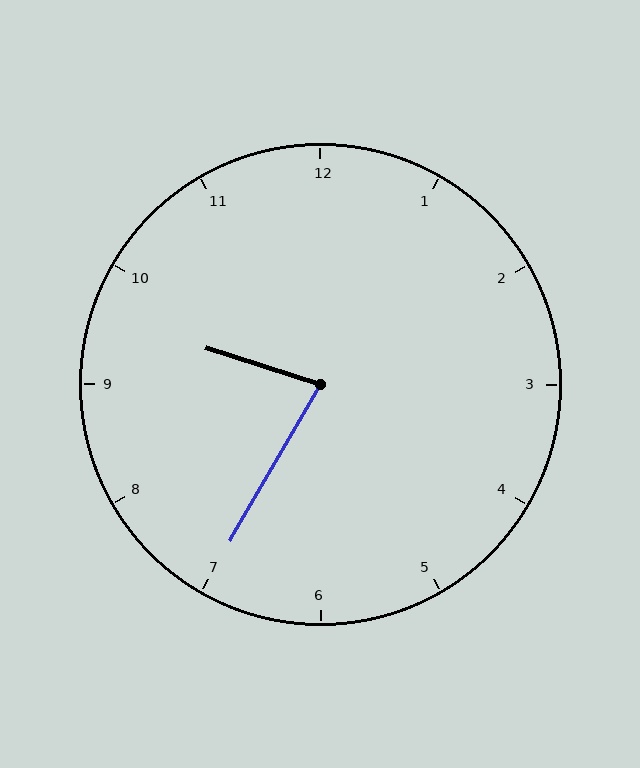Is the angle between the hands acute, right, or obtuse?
It is acute.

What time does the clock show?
9:35.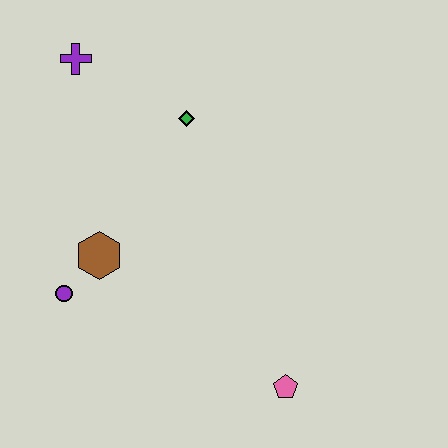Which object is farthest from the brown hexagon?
The pink pentagon is farthest from the brown hexagon.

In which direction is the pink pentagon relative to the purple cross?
The pink pentagon is below the purple cross.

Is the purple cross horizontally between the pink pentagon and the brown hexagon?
No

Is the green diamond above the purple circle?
Yes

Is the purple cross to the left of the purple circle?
No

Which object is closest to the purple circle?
The brown hexagon is closest to the purple circle.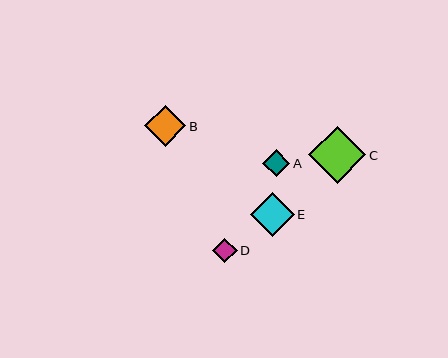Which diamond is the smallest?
Diamond D is the smallest with a size of approximately 24 pixels.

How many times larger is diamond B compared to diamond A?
Diamond B is approximately 1.5 times the size of diamond A.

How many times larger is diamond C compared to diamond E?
Diamond C is approximately 1.3 times the size of diamond E.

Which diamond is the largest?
Diamond C is the largest with a size of approximately 57 pixels.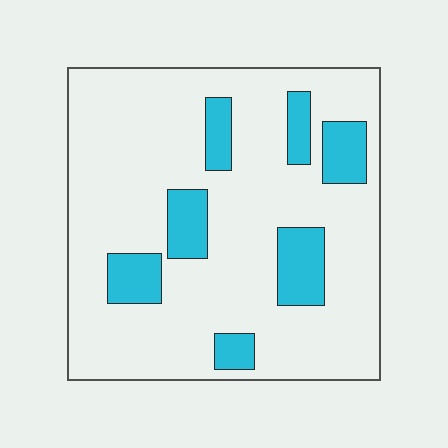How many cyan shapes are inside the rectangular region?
7.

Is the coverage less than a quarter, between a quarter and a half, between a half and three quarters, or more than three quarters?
Less than a quarter.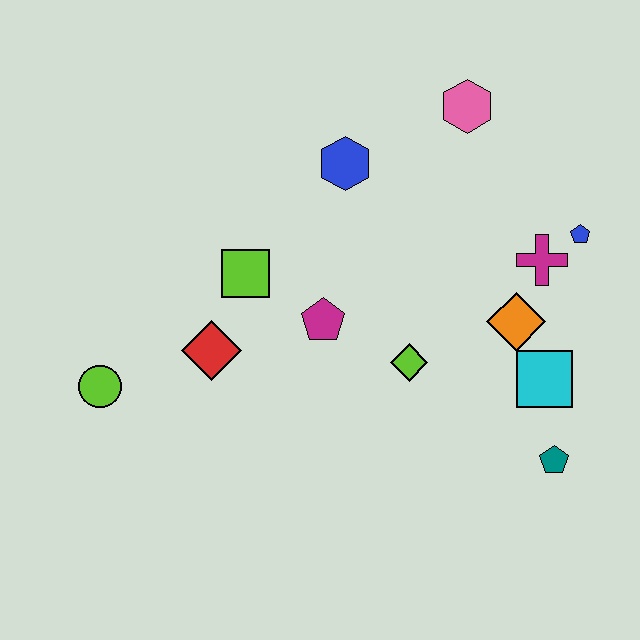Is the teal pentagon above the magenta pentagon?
No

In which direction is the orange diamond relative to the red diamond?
The orange diamond is to the right of the red diamond.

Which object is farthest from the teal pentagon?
The lime circle is farthest from the teal pentagon.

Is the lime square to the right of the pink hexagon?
No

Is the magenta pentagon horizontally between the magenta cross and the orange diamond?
No